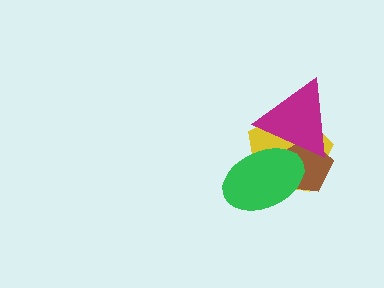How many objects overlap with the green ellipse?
3 objects overlap with the green ellipse.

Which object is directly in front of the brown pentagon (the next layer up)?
The green ellipse is directly in front of the brown pentagon.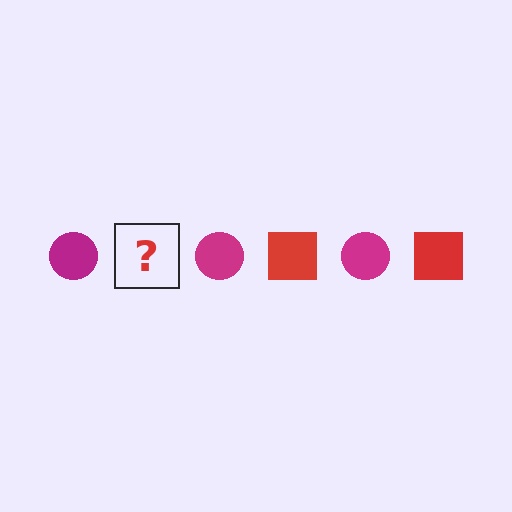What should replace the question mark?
The question mark should be replaced with a red square.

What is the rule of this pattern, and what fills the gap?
The rule is that the pattern alternates between magenta circle and red square. The gap should be filled with a red square.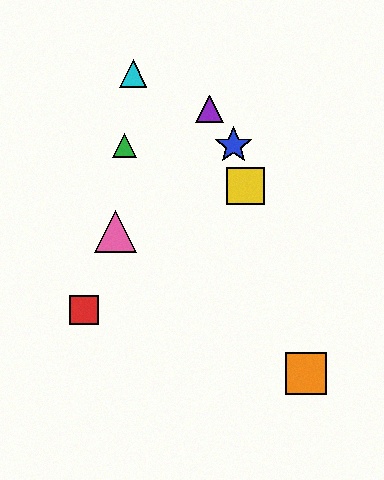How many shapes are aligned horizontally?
2 shapes (the blue star, the green triangle) are aligned horizontally.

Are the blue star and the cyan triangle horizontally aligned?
No, the blue star is at y≈145 and the cyan triangle is at y≈73.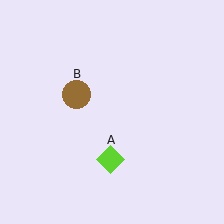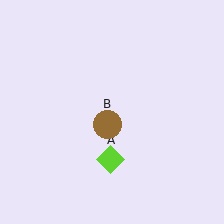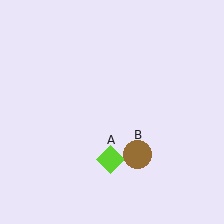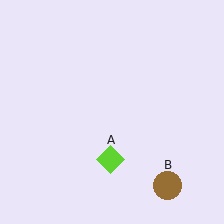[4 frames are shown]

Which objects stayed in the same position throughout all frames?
Lime diamond (object A) remained stationary.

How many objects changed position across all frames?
1 object changed position: brown circle (object B).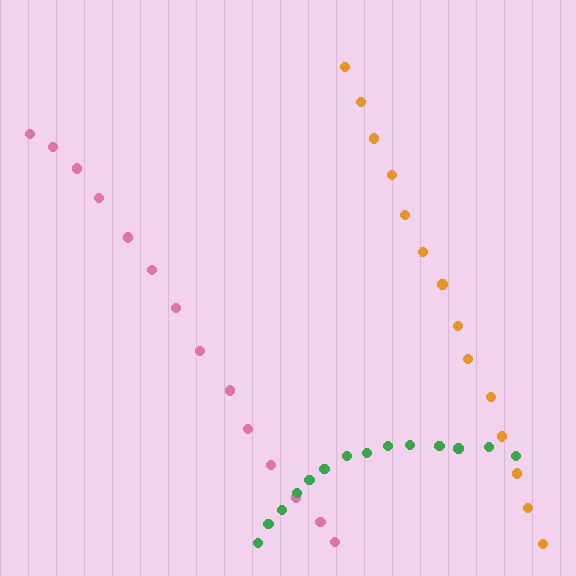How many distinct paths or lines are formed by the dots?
There are 3 distinct paths.